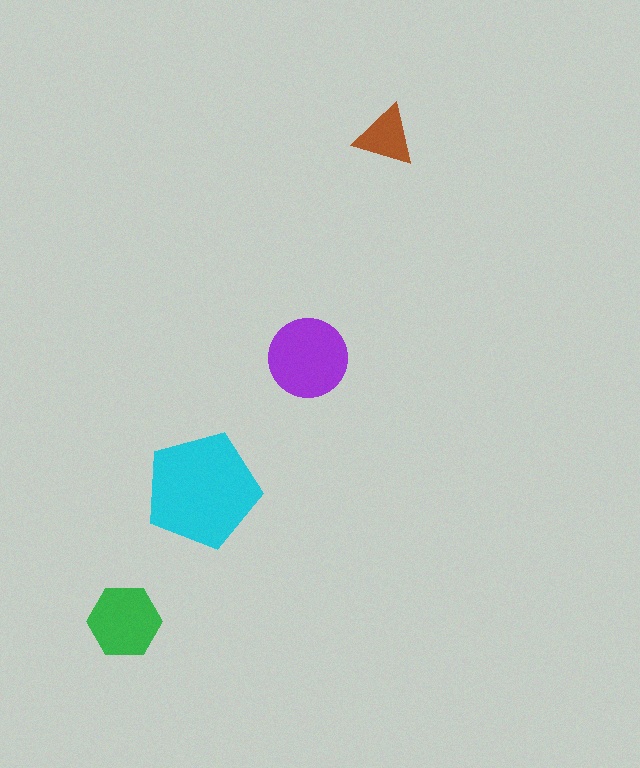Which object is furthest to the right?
The brown triangle is rightmost.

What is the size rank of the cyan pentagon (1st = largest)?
1st.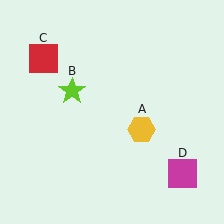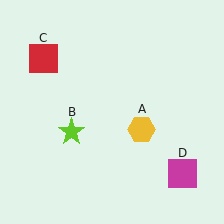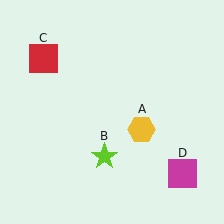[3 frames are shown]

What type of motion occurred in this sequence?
The lime star (object B) rotated counterclockwise around the center of the scene.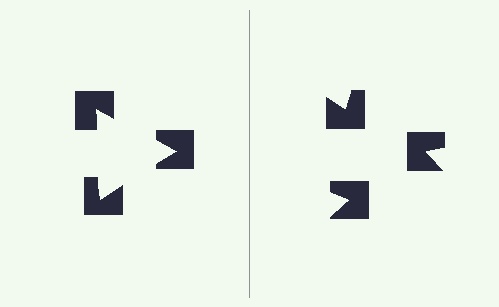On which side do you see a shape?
An illusory triangle appears on the left side. On the right side the wedge cuts are rotated, so no coherent shape forms.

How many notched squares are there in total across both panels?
6 — 3 on each side.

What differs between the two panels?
The notched squares are positioned identically on both sides; only the wedge orientations differ. On the left they align to a triangle; on the right they are misaligned.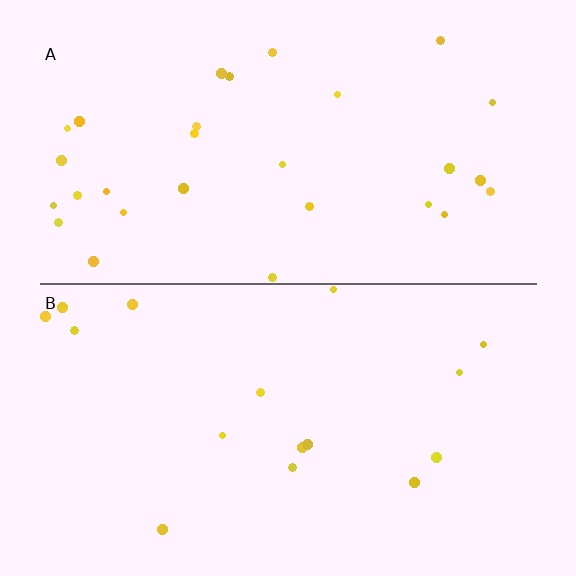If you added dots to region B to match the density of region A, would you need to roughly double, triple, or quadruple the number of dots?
Approximately double.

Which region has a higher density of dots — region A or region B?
A (the top).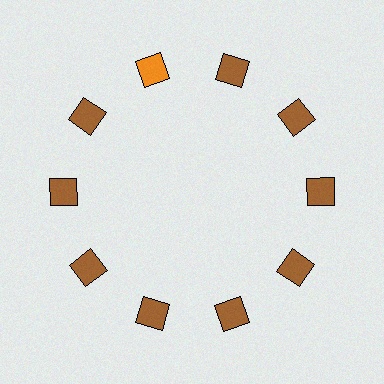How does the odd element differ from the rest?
It has a different color: orange instead of brown.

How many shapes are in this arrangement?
There are 10 shapes arranged in a ring pattern.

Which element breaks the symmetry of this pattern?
The orange square at roughly the 11 o'clock position breaks the symmetry. All other shapes are brown squares.